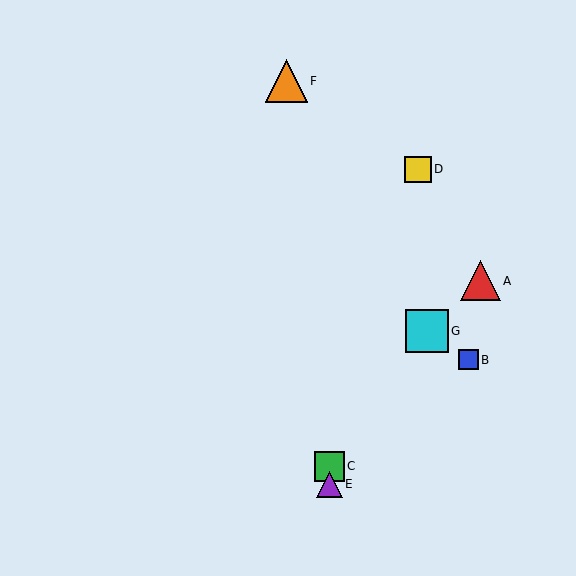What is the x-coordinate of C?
Object C is at x≈329.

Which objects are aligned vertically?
Objects C, E are aligned vertically.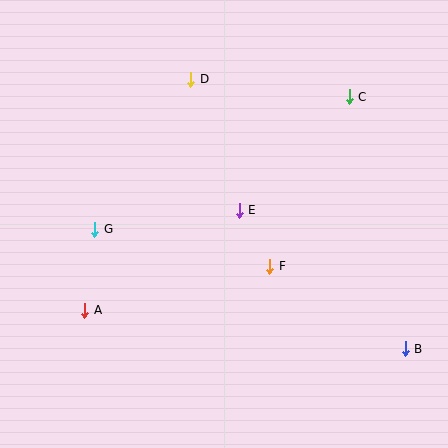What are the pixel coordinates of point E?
Point E is at (239, 210).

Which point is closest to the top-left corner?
Point D is closest to the top-left corner.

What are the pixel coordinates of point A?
Point A is at (85, 310).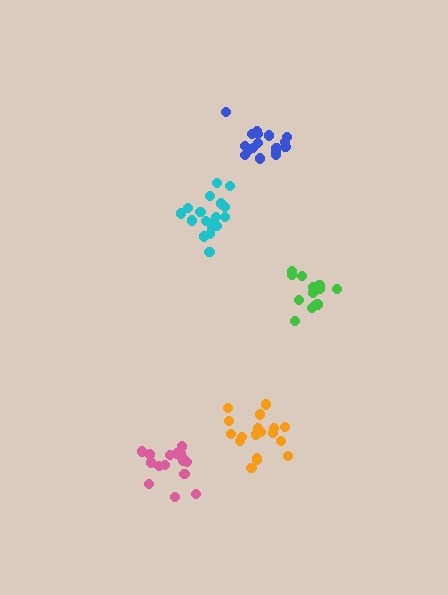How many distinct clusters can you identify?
There are 5 distinct clusters.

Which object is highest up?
The blue cluster is topmost.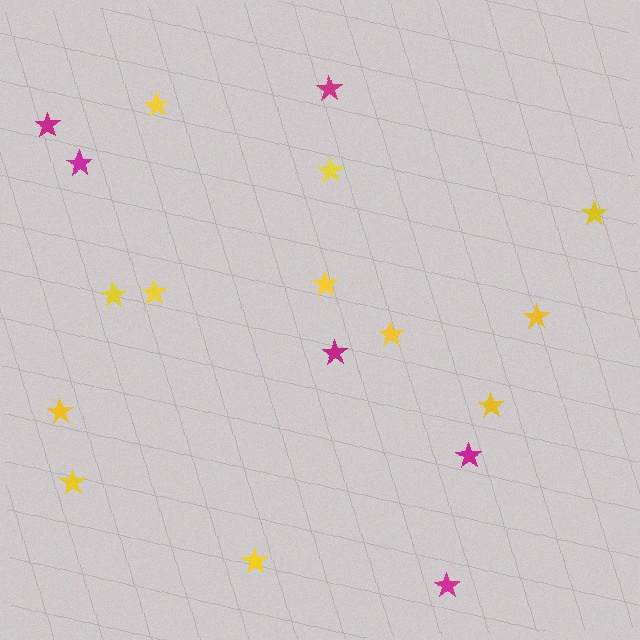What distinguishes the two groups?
There are 2 groups: one group of yellow stars (12) and one group of magenta stars (6).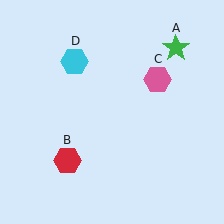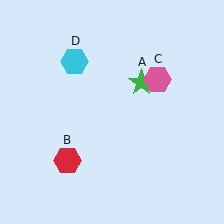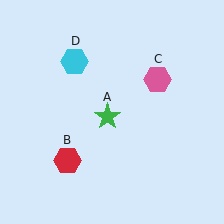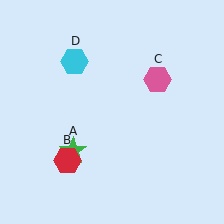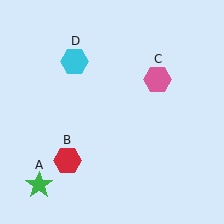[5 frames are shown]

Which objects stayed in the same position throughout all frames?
Red hexagon (object B) and pink hexagon (object C) and cyan hexagon (object D) remained stationary.